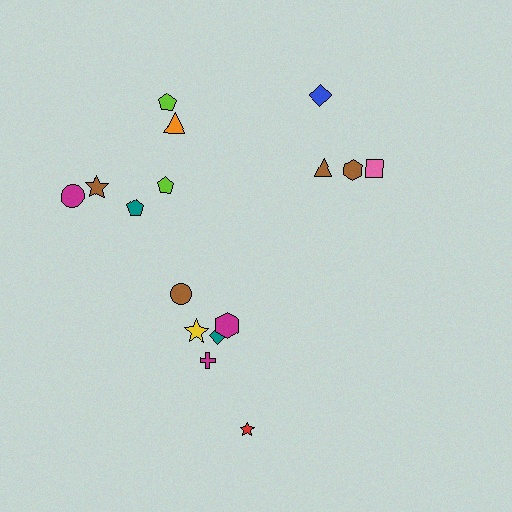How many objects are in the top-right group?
There are 4 objects.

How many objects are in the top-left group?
There are 6 objects.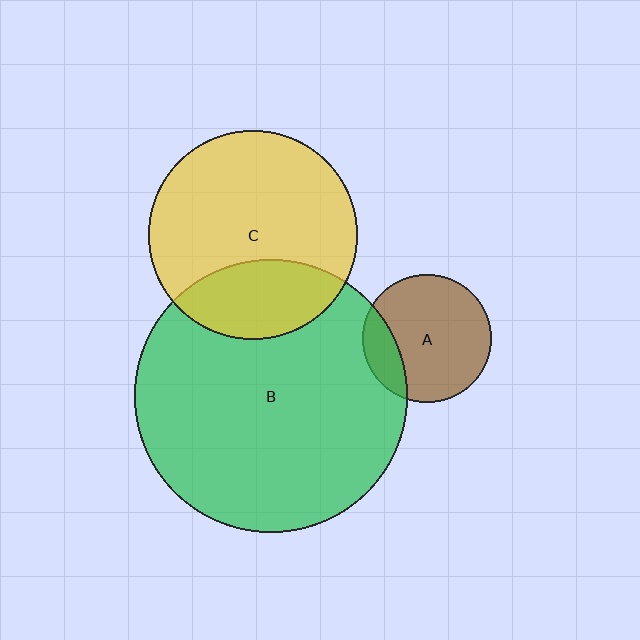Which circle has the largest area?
Circle B (green).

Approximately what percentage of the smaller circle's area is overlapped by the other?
Approximately 30%.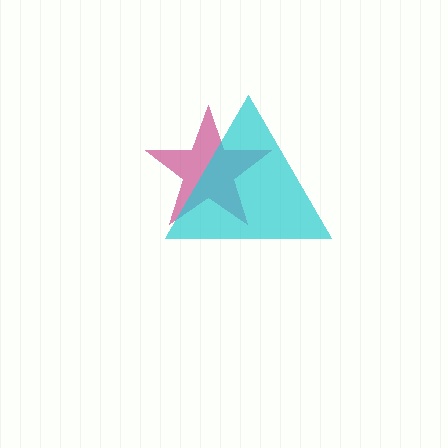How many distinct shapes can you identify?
There are 2 distinct shapes: a magenta star, a cyan triangle.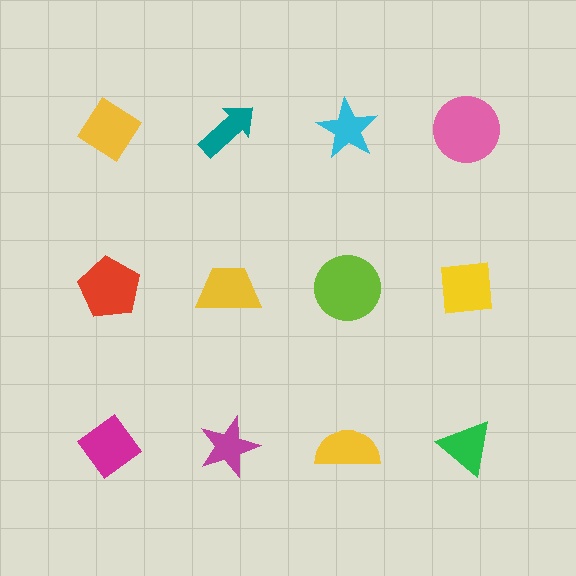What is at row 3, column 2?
A magenta star.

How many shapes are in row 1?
4 shapes.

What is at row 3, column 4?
A green triangle.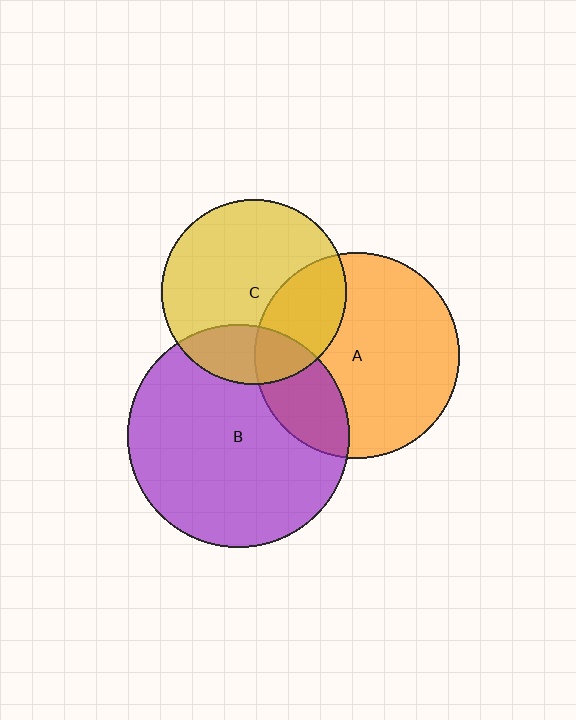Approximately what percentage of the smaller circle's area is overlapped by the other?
Approximately 20%.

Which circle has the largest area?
Circle B (purple).